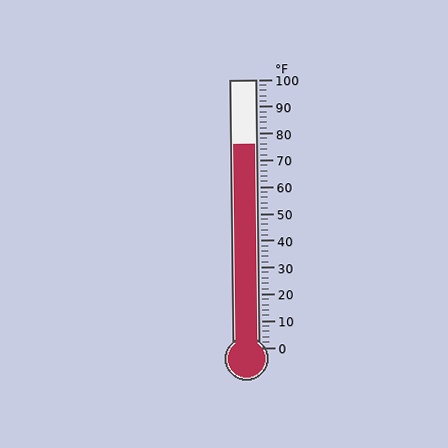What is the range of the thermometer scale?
The thermometer scale ranges from 0°F to 100°F.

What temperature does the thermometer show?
The thermometer shows approximately 76°F.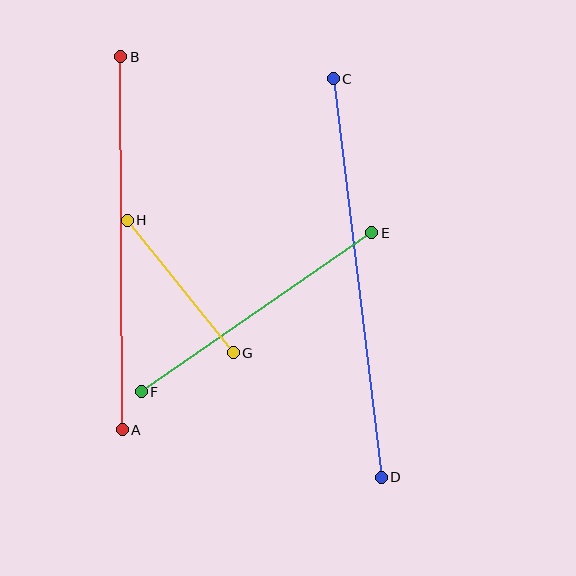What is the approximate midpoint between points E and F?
The midpoint is at approximately (256, 312) pixels.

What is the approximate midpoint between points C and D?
The midpoint is at approximately (357, 278) pixels.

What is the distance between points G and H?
The distance is approximately 170 pixels.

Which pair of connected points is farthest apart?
Points C and D are farthest apart.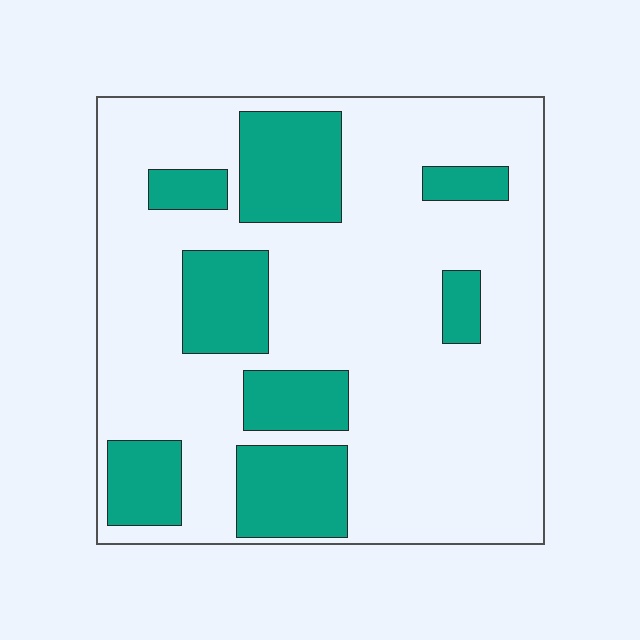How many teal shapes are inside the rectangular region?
8.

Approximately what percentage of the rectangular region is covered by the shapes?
Approximately 25%.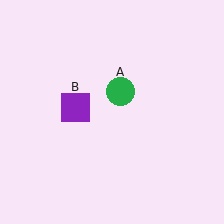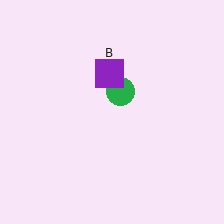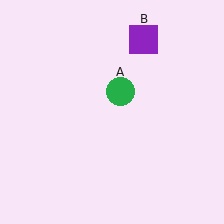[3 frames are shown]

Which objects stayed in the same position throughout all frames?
Green circle (object A) remained stationary.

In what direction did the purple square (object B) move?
The purple square (object B) moved up and to the right.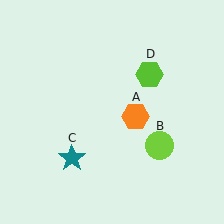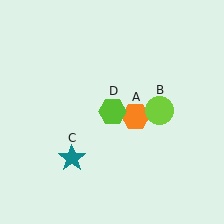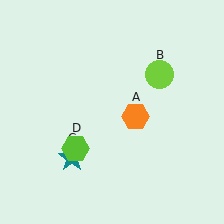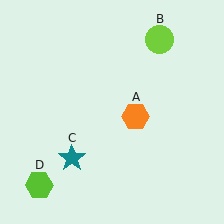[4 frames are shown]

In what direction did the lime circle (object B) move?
The lime circle (object B) moved up.